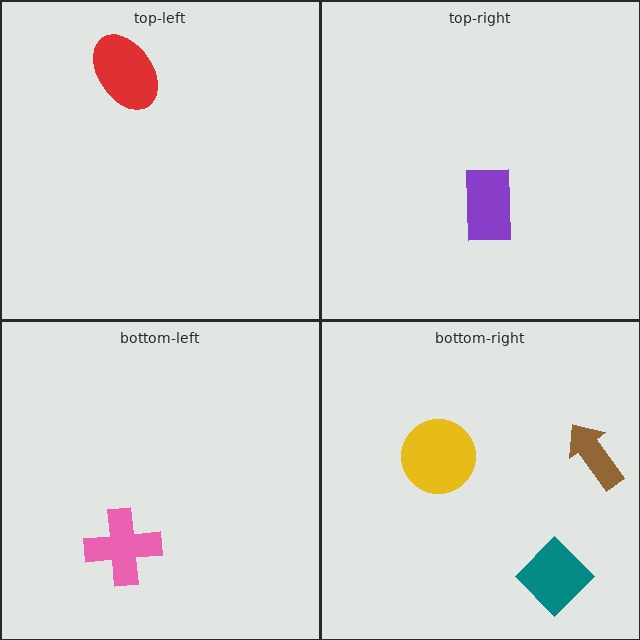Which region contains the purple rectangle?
The top-right region.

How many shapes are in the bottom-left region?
1.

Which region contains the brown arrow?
The bottom-right region.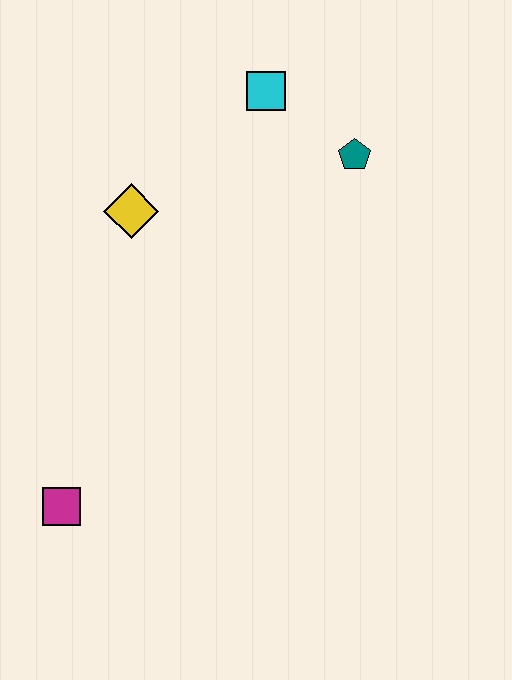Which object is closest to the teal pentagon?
The cyan square is closest to the teal pentagon.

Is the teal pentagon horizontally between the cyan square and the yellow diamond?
No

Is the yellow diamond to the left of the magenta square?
No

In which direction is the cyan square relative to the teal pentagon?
The cyan square is to the left of the teal pentagon.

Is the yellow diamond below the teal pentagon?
Yes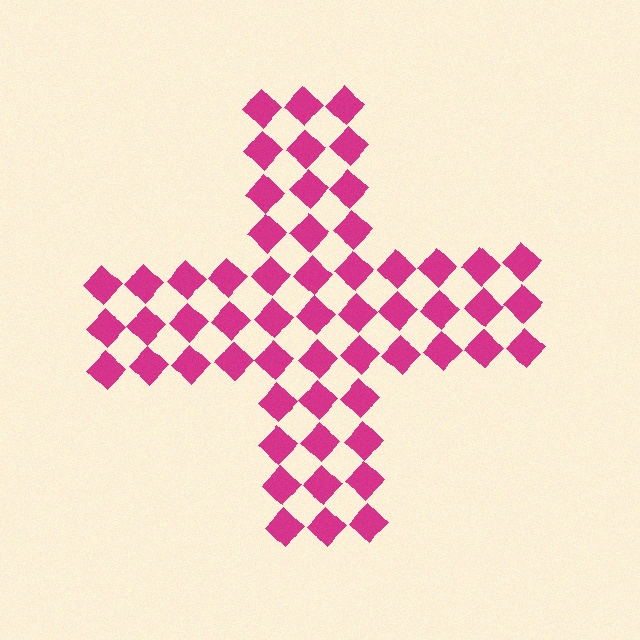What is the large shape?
The large shape is a cross.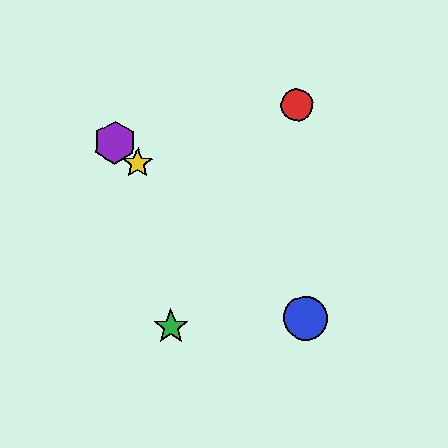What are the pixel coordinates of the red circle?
The red circle is at (297, 105).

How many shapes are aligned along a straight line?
3 shapes (the blue circle, the yellow star, the purple hexagon) are aligned along a straight line.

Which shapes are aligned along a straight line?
The blue circle, the yellow star, the purple hexagon are aligned along a straight line.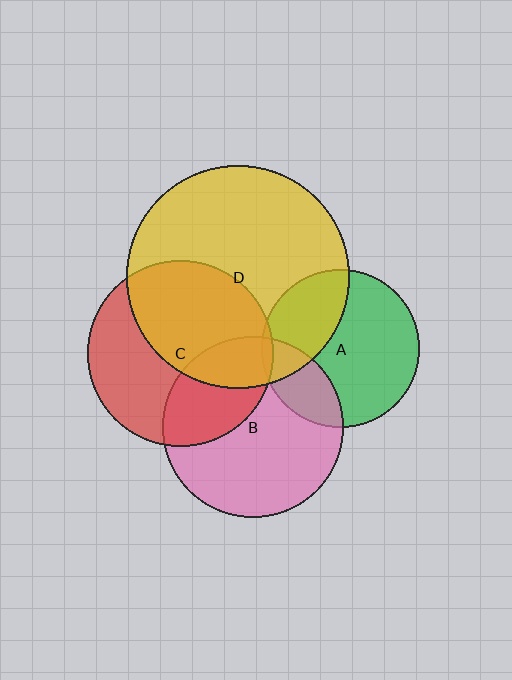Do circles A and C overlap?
Yes.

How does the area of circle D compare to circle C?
Approximately 1.4 times.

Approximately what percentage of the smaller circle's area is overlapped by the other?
Approximately 5%.